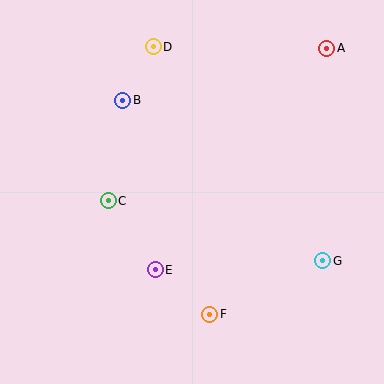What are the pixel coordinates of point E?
Point E is at (155, 270).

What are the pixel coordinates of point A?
Point A is at (327, 48).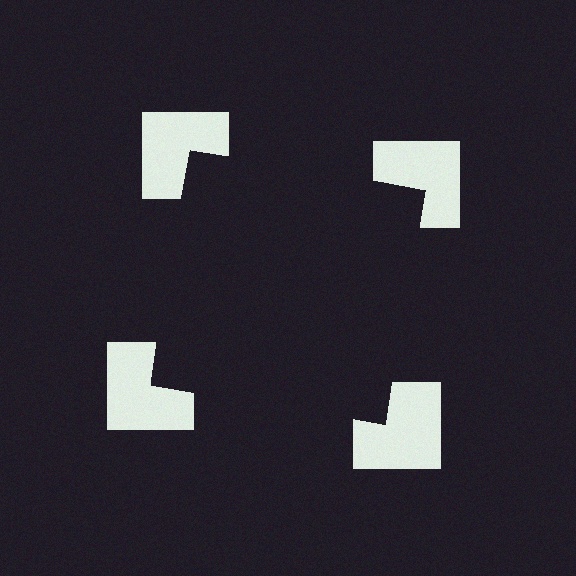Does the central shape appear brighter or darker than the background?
It typically appears slightly darker than the background, even though no actual brightness change is drawn.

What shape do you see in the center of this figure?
An illusory square — its edges are inferred from the aligned wedge cuts in the notched squares, not physically drawn.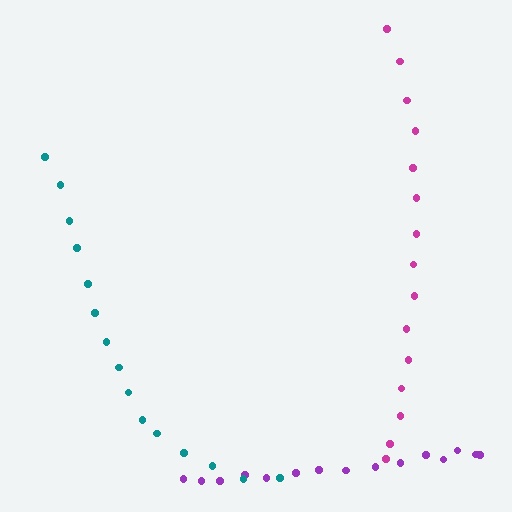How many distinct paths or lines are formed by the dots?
There are 3 distinct paths.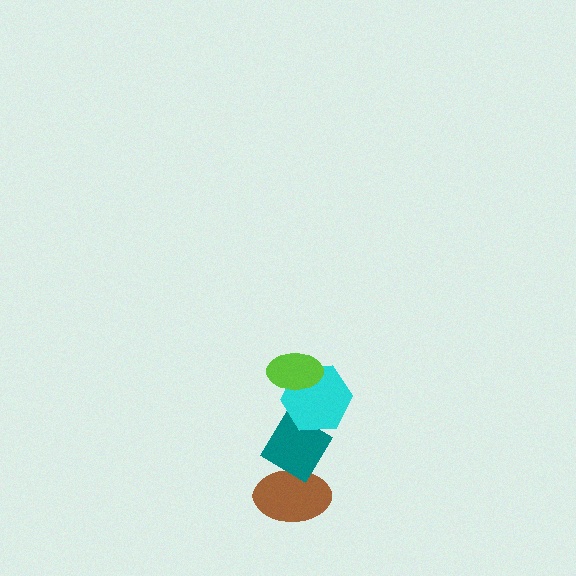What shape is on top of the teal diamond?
The cyan hexagon is on top of the teal diamond.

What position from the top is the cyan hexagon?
The cyan hexagon is 2nd from the top.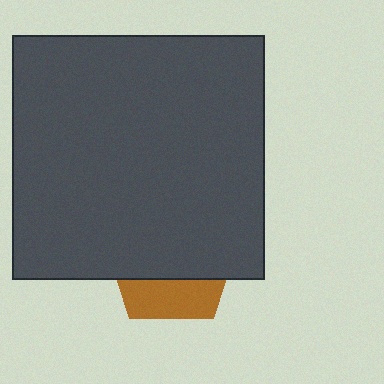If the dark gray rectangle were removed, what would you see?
You would see the complete brown pentagon.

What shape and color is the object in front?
The object in front is a dark gray rectangle.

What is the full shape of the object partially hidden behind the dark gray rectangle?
The partially hidden object is a brown pentagon.